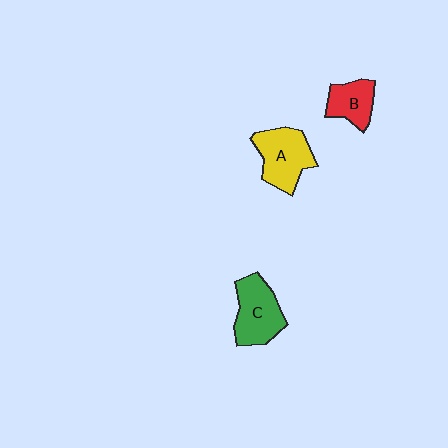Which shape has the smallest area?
Shape B (red).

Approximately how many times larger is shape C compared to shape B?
Approximately 1.5 times.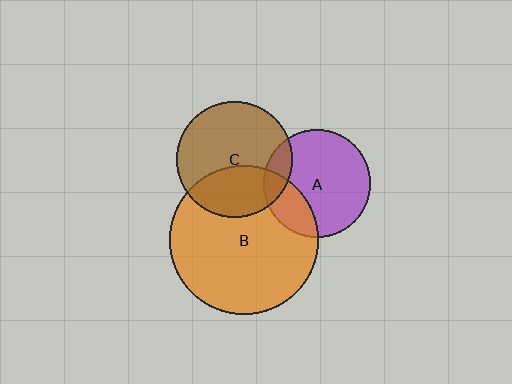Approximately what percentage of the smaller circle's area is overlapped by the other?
Approximately 15%.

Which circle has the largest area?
Circle B (orange).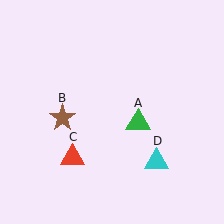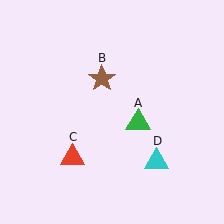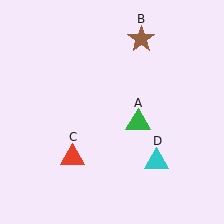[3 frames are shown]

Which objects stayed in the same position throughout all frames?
Green triangle (object A) and red triangle (object C) and cyan triangle (object D) remained stationary.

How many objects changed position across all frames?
1 object changed position: brown star (object B).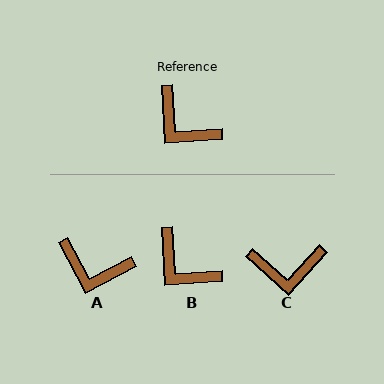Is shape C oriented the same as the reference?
No, it is off by about 45 degrees.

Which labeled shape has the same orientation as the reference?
B.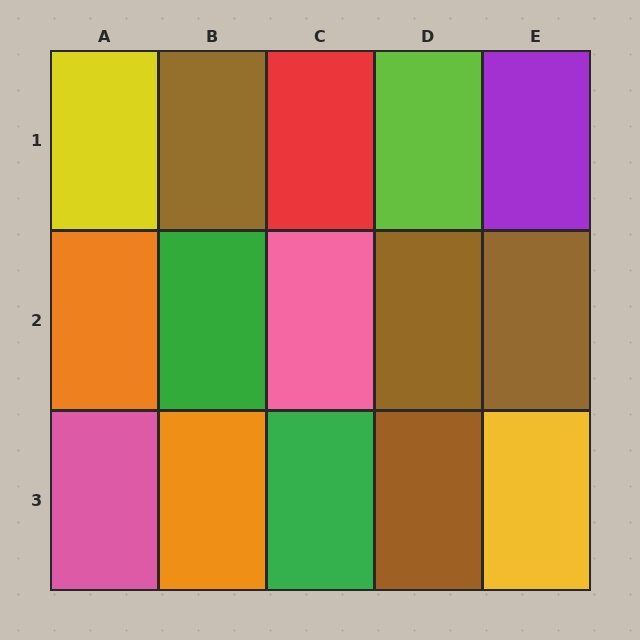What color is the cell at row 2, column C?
Pink.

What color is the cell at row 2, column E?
Brown.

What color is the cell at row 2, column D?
Brown.